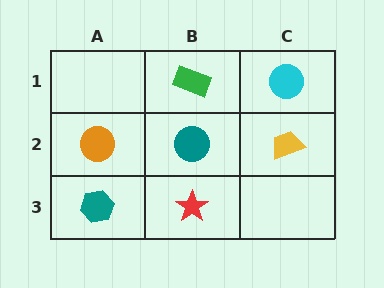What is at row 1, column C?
A cyan circle.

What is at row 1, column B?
A green rectangle.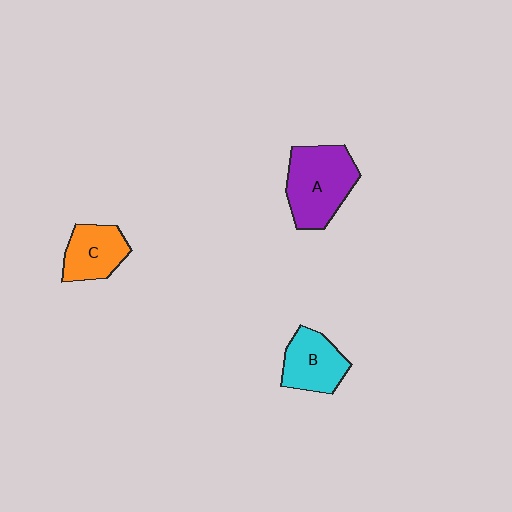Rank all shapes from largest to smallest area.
From largest to smallest: A (purple), B (cyan), C (orange).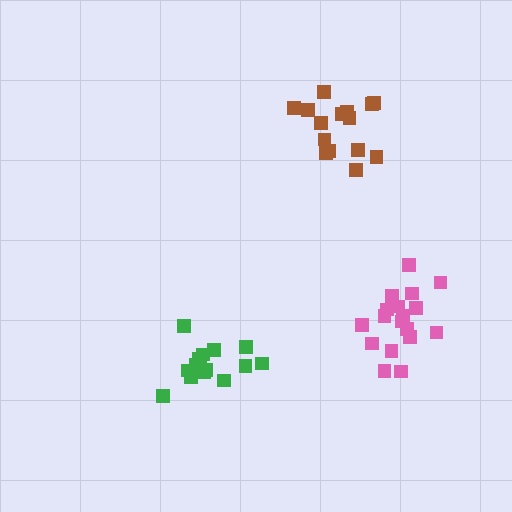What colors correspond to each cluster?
The clusters are colored: pink, green, brown.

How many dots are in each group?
Group 1: 18 dots, Group 2: 15 dots, Group 3: 15 dots (48 total).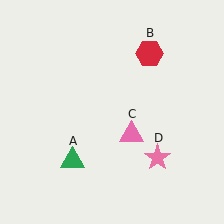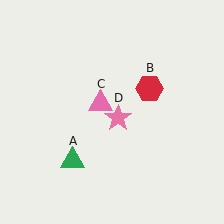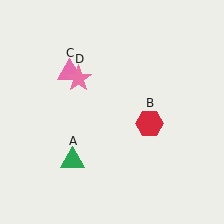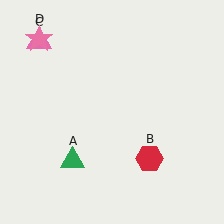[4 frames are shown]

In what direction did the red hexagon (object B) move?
The red hexagon (object B) moved down.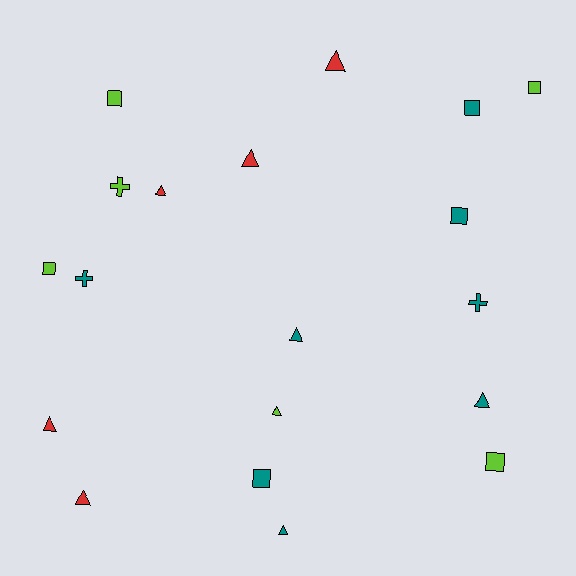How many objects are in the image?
There are 19 objects.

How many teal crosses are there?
There are 2 teal crosses.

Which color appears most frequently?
Teal, with 8 objects.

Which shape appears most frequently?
Triangle, with 9 objects.